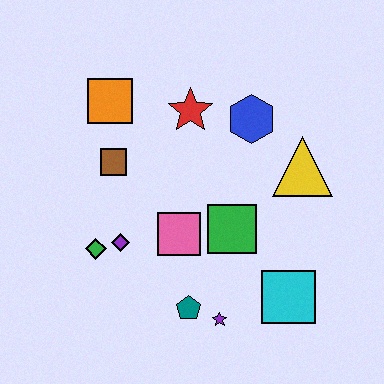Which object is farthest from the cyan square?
The orange square is farthest from the cyan square.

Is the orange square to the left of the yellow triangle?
Yes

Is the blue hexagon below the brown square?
No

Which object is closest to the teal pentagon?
The purple star is closest to the teal pentagon.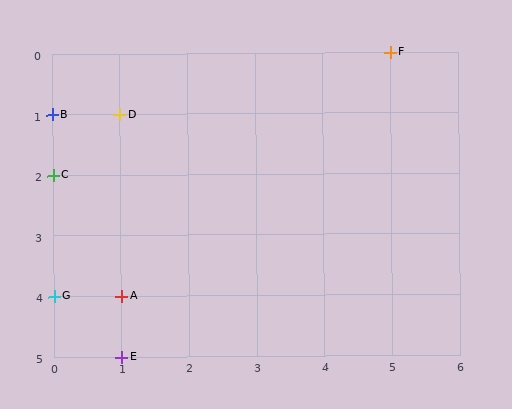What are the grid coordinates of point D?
Point D is at grid coordinates (1, 1).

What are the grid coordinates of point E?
Point E is at grid coordinates (1, 5).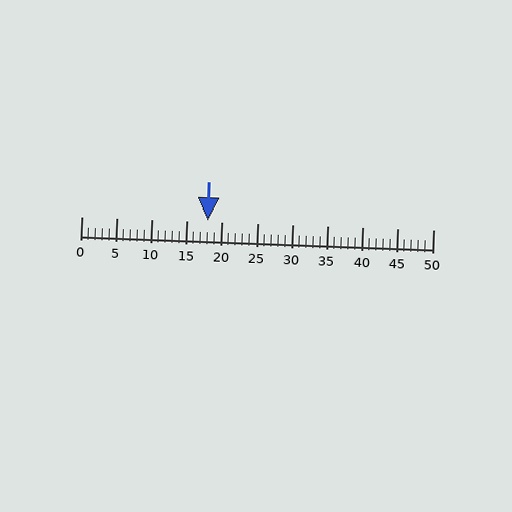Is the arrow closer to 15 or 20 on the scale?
The arrow is closer to 20.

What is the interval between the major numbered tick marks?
The major tick marks are spaced 5 units apart.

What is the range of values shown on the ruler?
The ruler shows values from 0 to 50.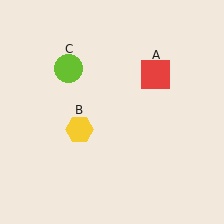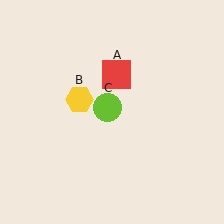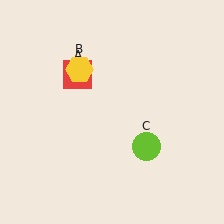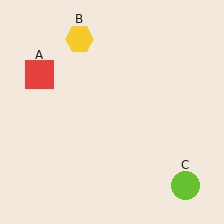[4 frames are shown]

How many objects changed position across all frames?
3 objects changed position: red square (object A), yellow hexagon (object B), lime circle (object C).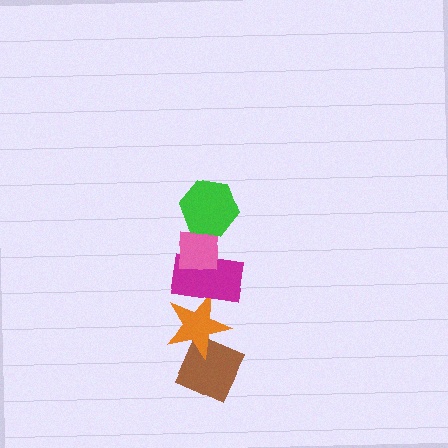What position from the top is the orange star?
The orange star is 4th from the top.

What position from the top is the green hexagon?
The green hexagon is 1st from the top.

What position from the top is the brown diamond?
The brown diamond is 5th from the top.